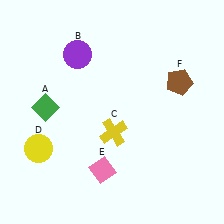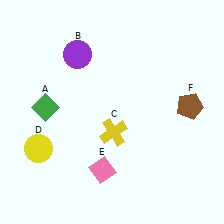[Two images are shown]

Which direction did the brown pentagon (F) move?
The brown pentagon (F) moved down.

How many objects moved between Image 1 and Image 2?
1 object moved between the two images.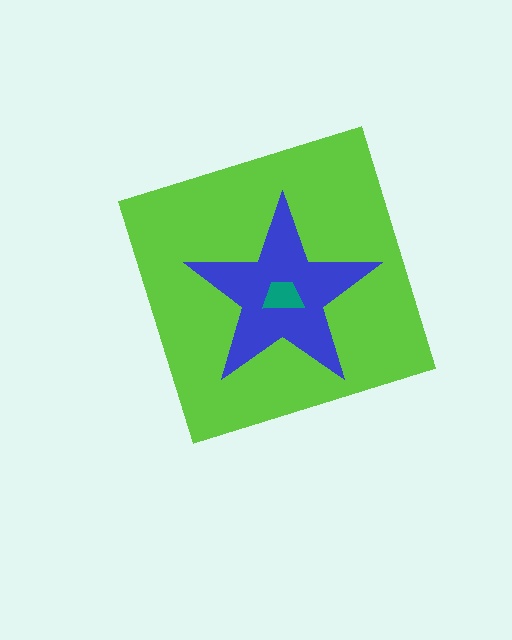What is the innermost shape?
The teal trapezoid.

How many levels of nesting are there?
3.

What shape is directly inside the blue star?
The teal trapezoid.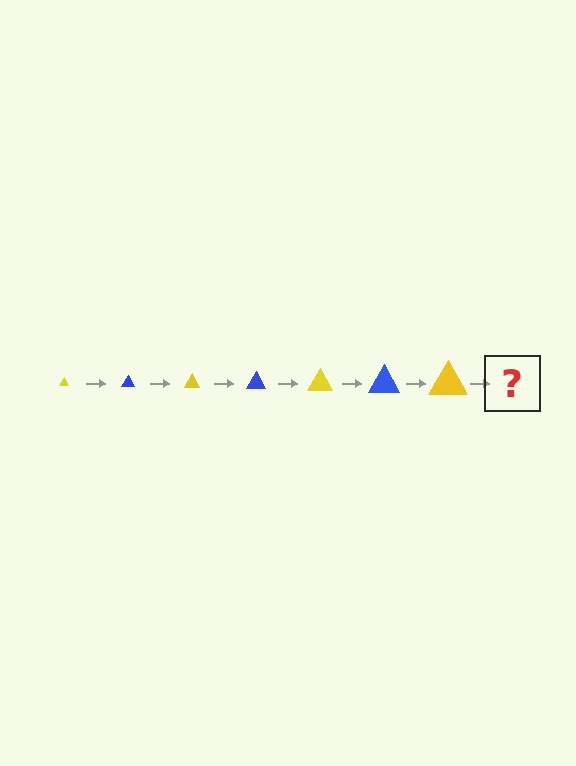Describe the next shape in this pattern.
It should be a blue triangle, larger than the previous one.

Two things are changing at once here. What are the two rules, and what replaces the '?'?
The two rules are that the triangle grows larger each step and the color cycles through yellow and blue. The '?' should be a blue triangle, larger than the previous one.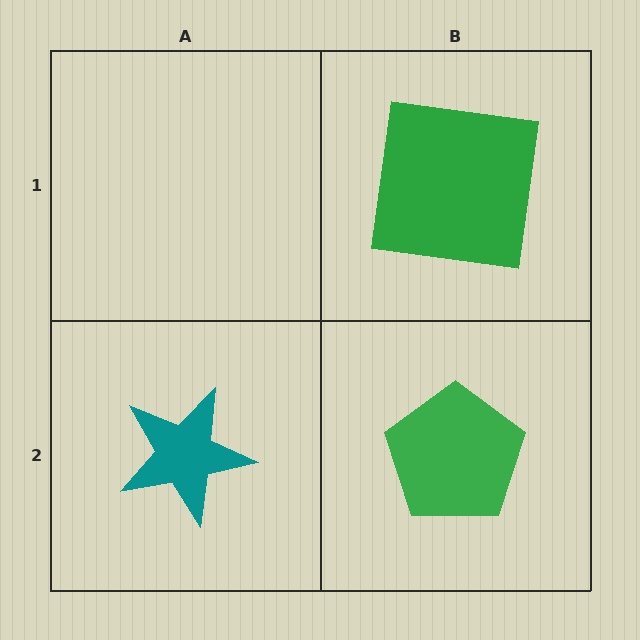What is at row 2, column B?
A green pentagon.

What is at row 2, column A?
A teal star.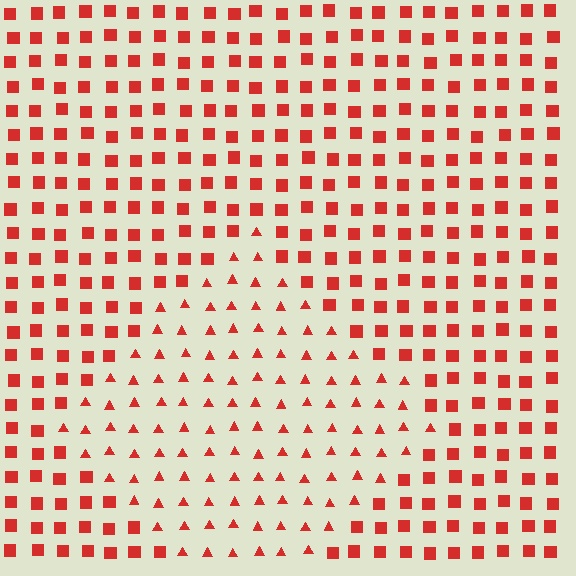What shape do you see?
I see a diamond.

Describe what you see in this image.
The image is filled with small red elements arranged in a uniform grid. A diamond-shaped region contains triangles, while the surrounding area contains squares. The boundary is defined purely by the change in element shape.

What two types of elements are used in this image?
The image uses triangles inside the diamond region and squares outside it.